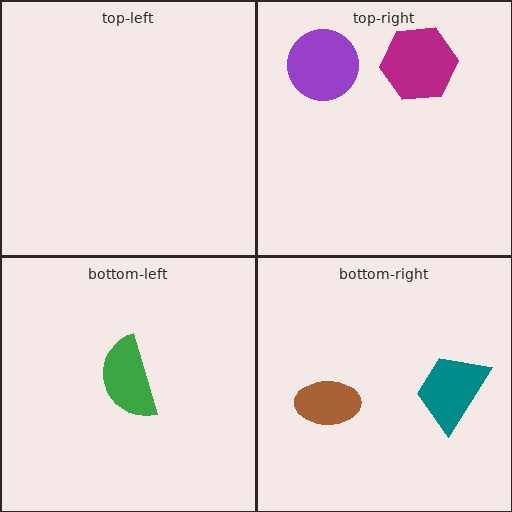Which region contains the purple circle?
The top-right region.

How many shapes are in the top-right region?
2.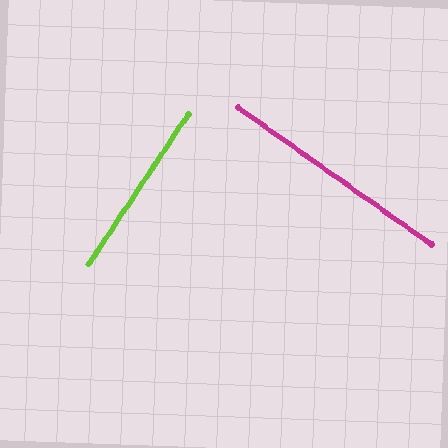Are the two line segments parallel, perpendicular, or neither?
Perpendicular — they meet at approximately 88°.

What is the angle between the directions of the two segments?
Approximately 88 degrees.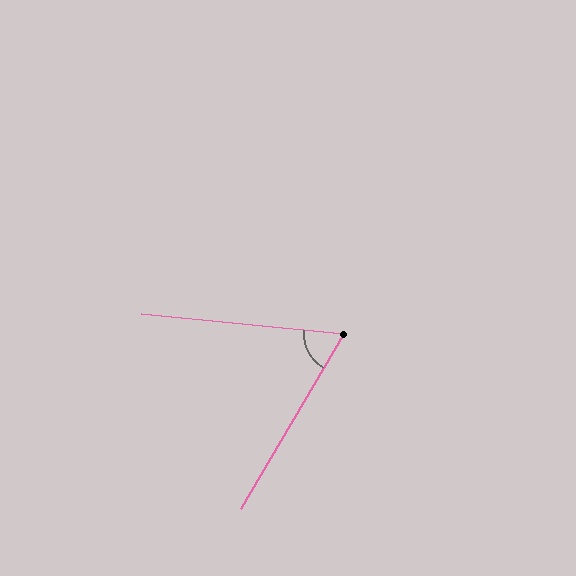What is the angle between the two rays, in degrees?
Approximately 65 degrees.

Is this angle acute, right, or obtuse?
It is acute.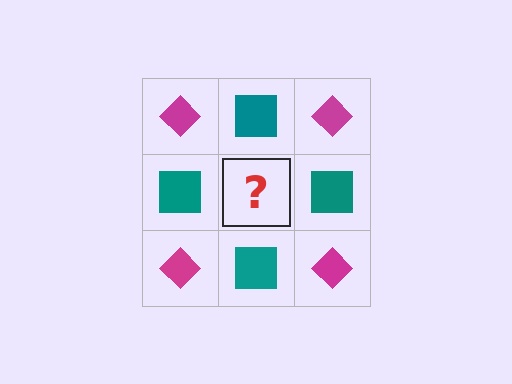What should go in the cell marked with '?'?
The missing cell should contain a magenta diamond.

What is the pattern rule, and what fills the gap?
The rule is that it alternates magenta diamond and teal square in a checkerboard pattern. The gap should be filled with a magenta diamond.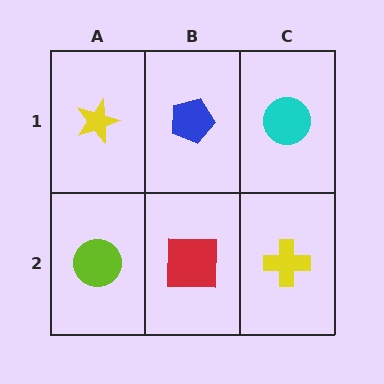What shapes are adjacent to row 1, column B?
A red square (row 2, column B), a yellow star (row 1, column A), a cyan circle (row 1, column C).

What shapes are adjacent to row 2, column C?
A cyan circle (row 1, column C), a red square (row 2, column B).